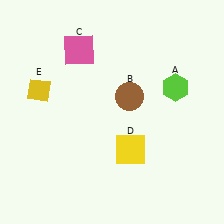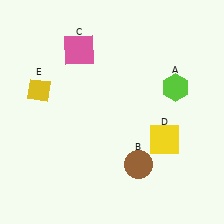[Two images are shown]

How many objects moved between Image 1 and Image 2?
2 objects moved between the two images.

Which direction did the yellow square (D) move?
The yellow square (D) moved right.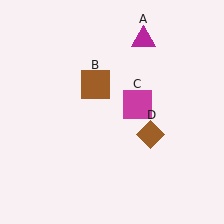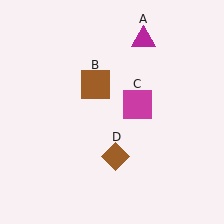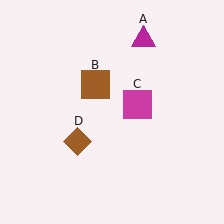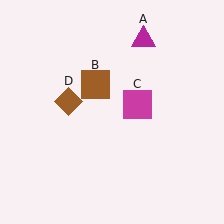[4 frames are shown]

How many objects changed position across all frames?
1 object changed position: brown diamond (object D).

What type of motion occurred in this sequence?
The brown diamond (object D) rotated clockwise around the center of the scene.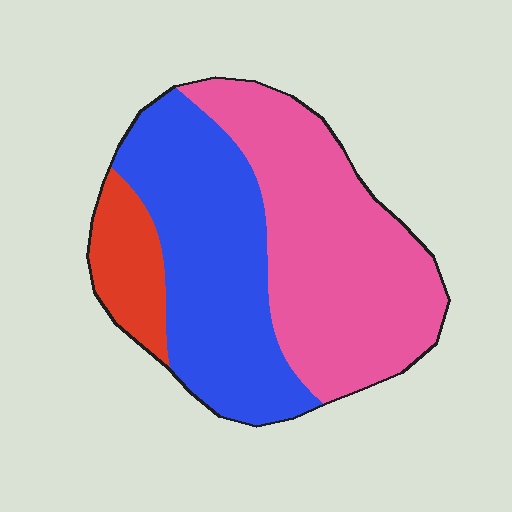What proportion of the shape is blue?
Blue takes up about two fifths (2/5) of the shape.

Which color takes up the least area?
Red, at roughly 10%.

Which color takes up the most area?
Pink, at roughly 45%.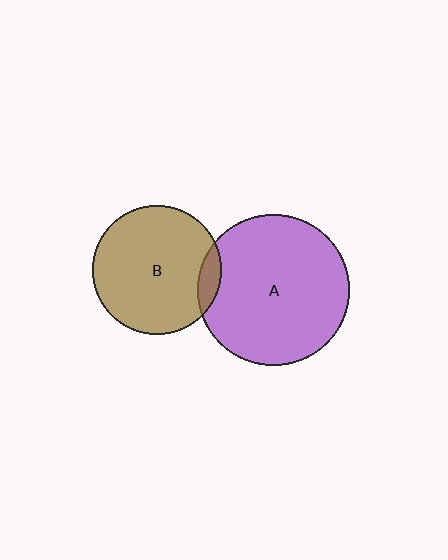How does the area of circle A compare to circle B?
Approximately 1.4 times.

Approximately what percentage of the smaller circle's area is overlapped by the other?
Approximately 10%.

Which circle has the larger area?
Circle A (purple).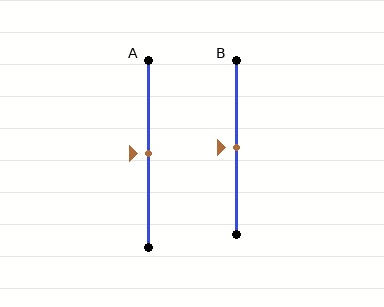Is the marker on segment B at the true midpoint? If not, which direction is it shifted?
Yes, the marker on segment B is at the true midpoint.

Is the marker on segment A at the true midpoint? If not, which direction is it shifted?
Yes, the marker on segment A is at the true midpoint.